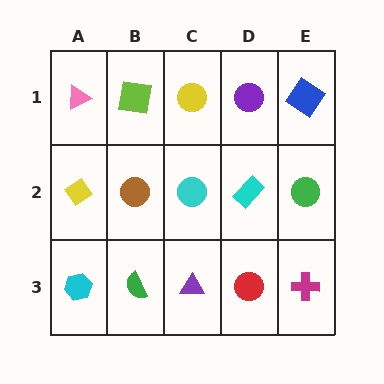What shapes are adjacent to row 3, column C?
A cyan circle (row 2, column C), a green semicircle (row 3, column B), a red circle (row 3, column D).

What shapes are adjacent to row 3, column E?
A green circle (row 2, column E), a red circle (row 3, column D).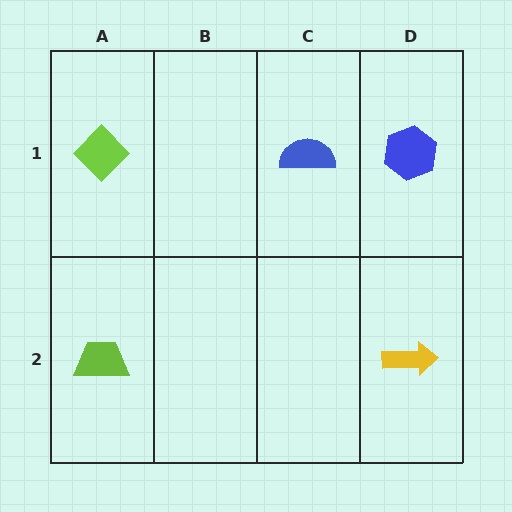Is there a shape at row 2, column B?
No, that cell is empty.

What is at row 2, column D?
A yellow arrow.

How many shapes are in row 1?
3 shapes.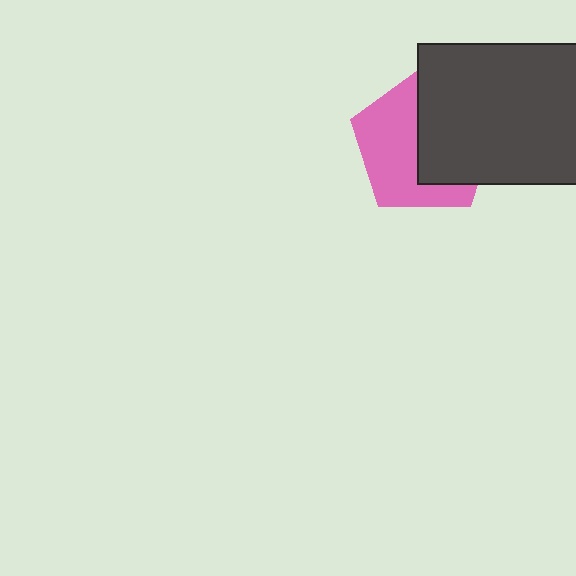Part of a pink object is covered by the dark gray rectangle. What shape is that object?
It is a pentagon.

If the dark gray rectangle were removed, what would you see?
You would see the complete pink pentagon.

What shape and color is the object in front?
The object in front is a dark gray rectangle.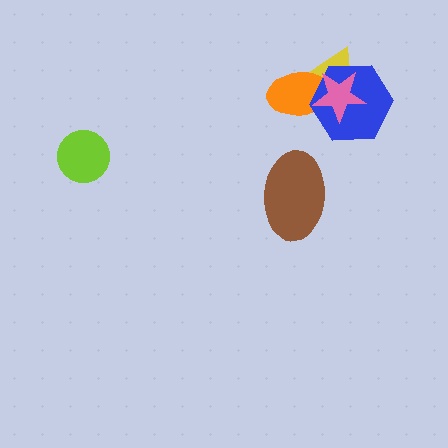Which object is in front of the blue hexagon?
The pink star is in front of the blue hexagon.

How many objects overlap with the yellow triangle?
3 objects overlap with the yellow triangle.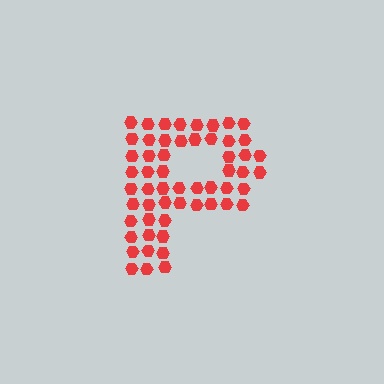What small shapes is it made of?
It is made of small hexagons.